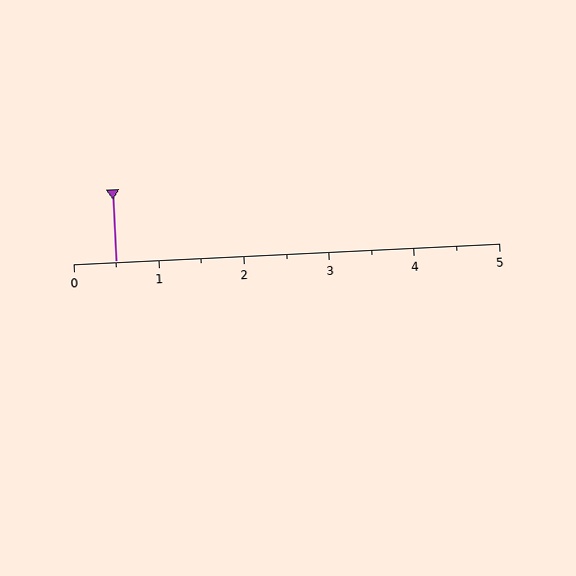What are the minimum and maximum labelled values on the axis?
The axis runs from 0 to 5.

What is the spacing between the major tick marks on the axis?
The major ticks are spaced 1 apart.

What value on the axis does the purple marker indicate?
The marker indicates approximately 0.5.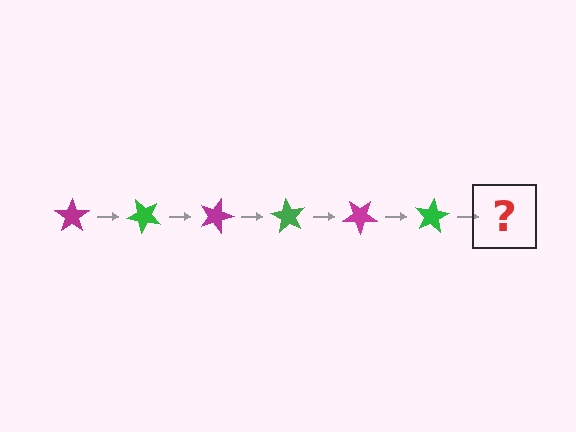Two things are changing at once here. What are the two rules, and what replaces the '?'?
The two rules are that it rotates 45 degrees each step and the color cycles through magenta and green. The '?' should be a magenta star, rotated 270 degrees from the start.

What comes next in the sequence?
The next element should be a magenta star, rotated 270 degrees from the start.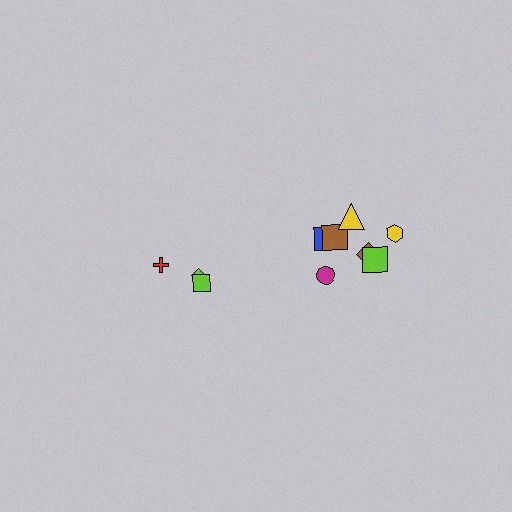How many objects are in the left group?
There are 3 objects.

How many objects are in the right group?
There are 7 objects.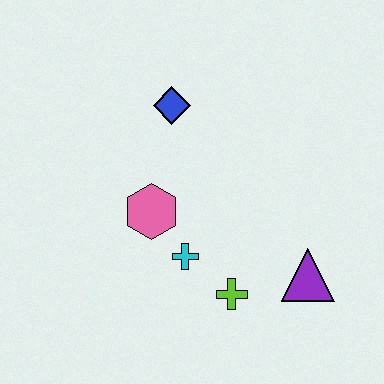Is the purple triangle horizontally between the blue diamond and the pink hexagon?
No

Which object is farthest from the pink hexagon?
The purple triangle is farthest from the pink hexagon.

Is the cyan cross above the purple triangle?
Yes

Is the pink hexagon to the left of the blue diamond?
Yes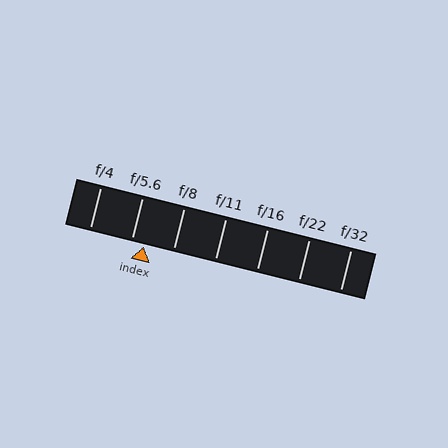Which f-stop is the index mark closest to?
The index mark is closest to f/5.6.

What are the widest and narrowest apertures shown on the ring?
The widest aperture shown is f/4 and the narrowest is f/32.